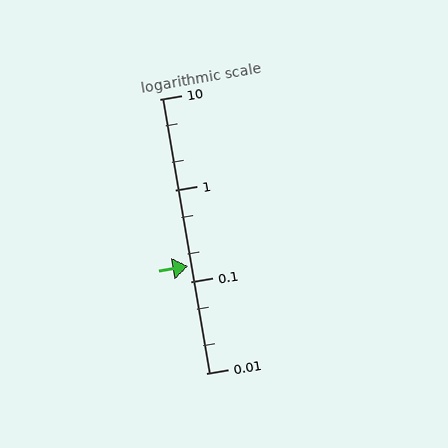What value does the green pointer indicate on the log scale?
The pointer indicates approximately 0.15.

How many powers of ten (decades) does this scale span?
The scale spans 3 decades, from 0.01 to 10.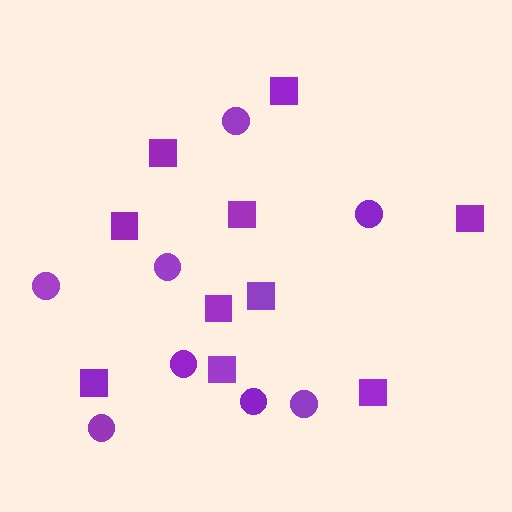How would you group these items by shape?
There are 2 groups: one group of circles (8) and one group of squares (10).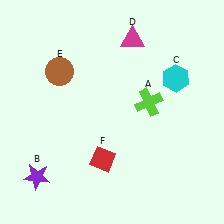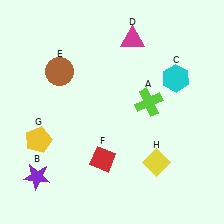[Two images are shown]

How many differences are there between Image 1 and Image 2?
There are 2 differences between the two images.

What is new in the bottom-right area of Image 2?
A yellow diamond (H) was added in the bottom-right area of Image 2.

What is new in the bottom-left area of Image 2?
A yellow pentagon (G) was added in the bottom-left area of Image 2.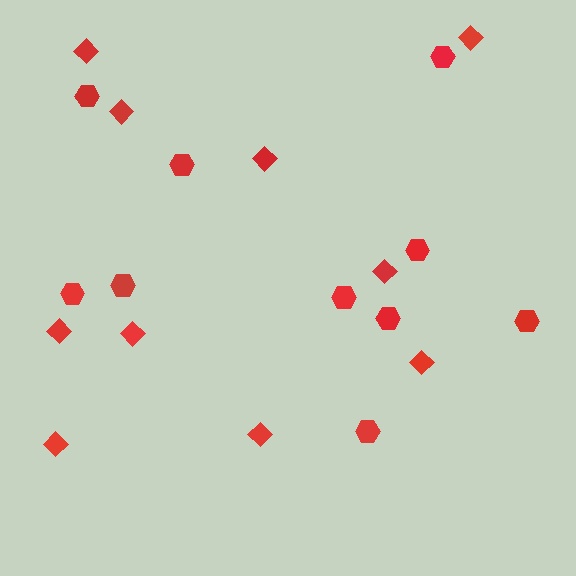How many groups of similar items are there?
There are 2 groups: one group of diamonds (10) and one group of hexagons (10).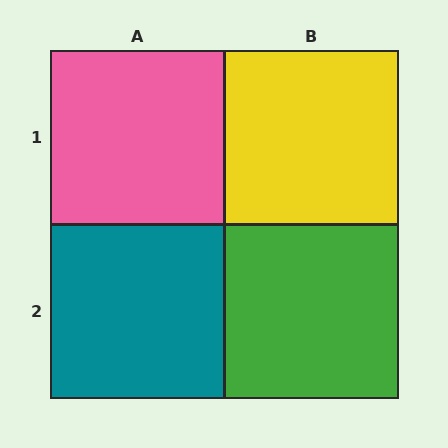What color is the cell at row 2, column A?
Teal.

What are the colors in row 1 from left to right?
Pink, yellow.